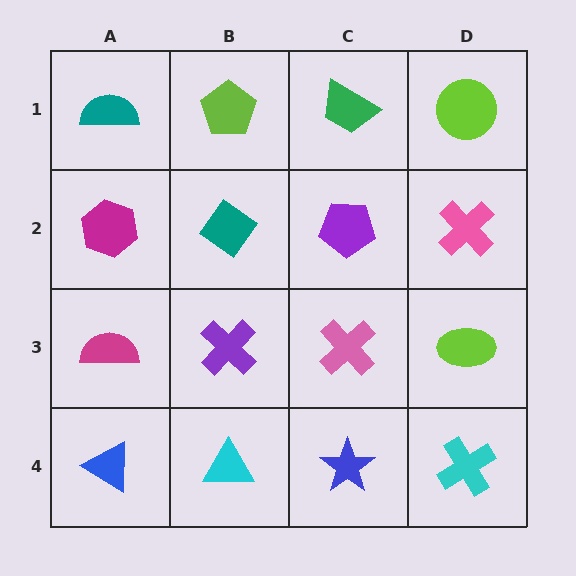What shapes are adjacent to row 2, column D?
A lime circle (row 1, column D), a lime ellipse (row 3, column D), a purple pentagon (row 2, column C).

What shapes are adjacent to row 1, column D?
A pink cross (row 2, column D), a green trapezoid (row 1, column C).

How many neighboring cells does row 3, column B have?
4.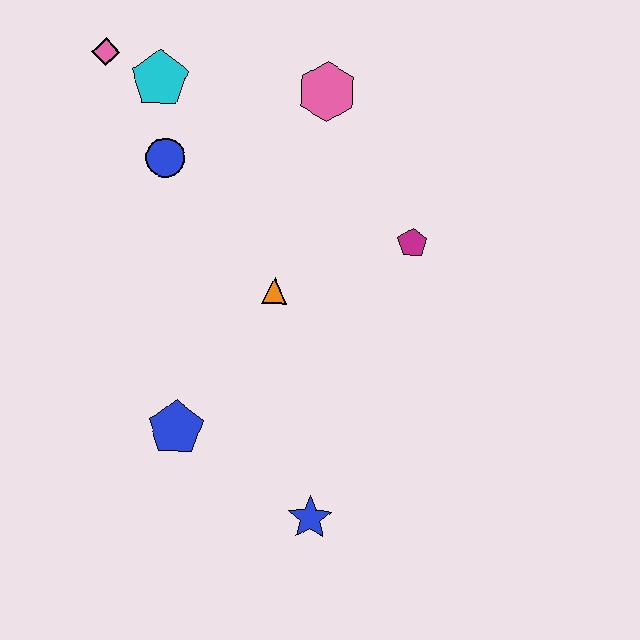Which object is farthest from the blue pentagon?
The pink diamond is farthest from the blue pentagon.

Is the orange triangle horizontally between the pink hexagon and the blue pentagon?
Yes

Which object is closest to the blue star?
The blue pentagon is closest to the blue star.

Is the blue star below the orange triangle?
Yes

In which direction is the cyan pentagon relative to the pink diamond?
The cyan pentagon is to the right of the pink diamond.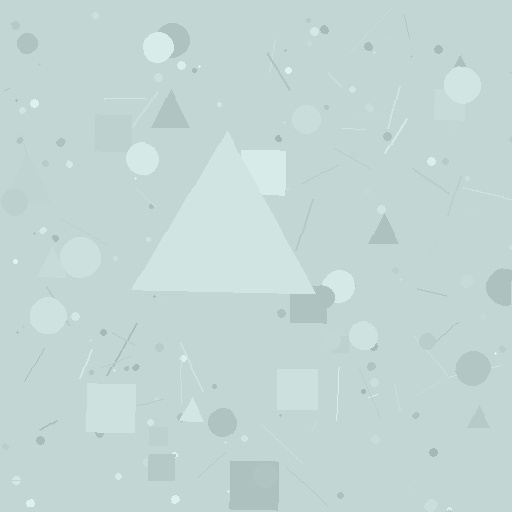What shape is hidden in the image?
A triangle is hidden in the image.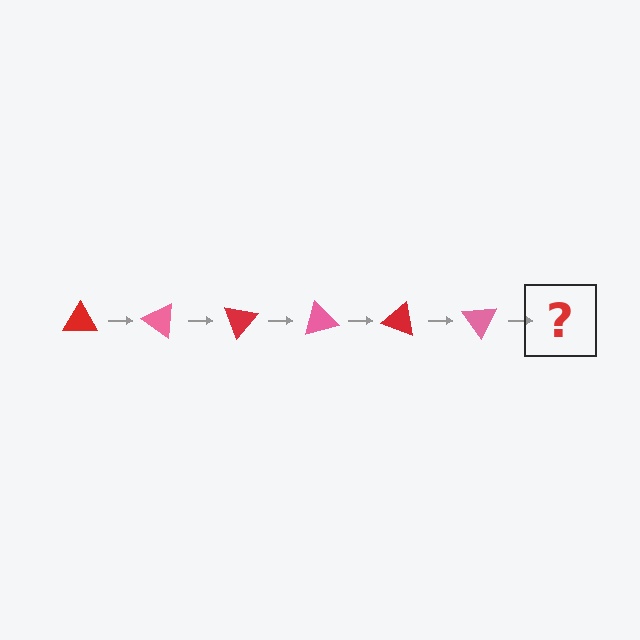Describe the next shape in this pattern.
It should be a red triangle, rotated 210 degrees from the start.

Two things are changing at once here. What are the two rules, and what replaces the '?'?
The two rules are that it rotates 35 degrees each step and the color cycles through red and pink. The '?' should be a red triangle, rotated 210 degrees from the start.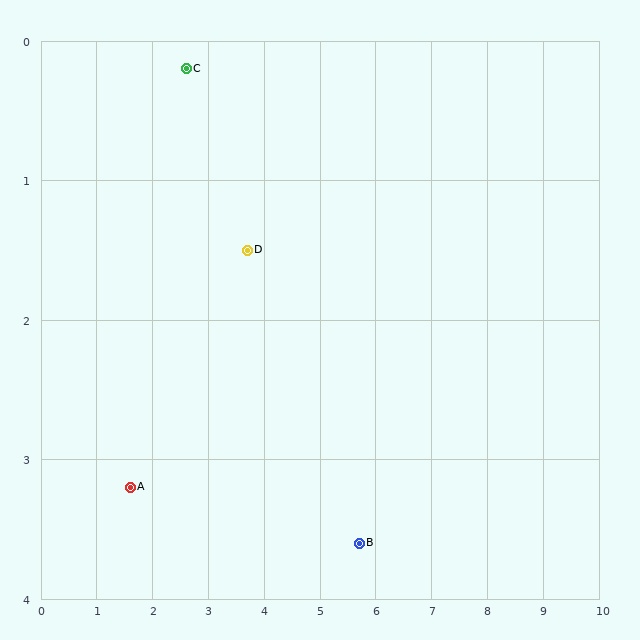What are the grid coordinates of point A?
Point A is at approximately (1.6, 3.2).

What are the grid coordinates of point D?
Point D is at approximately (3.7, 1.5).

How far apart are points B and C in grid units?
Points B and C are about 4.6 grid units apart.